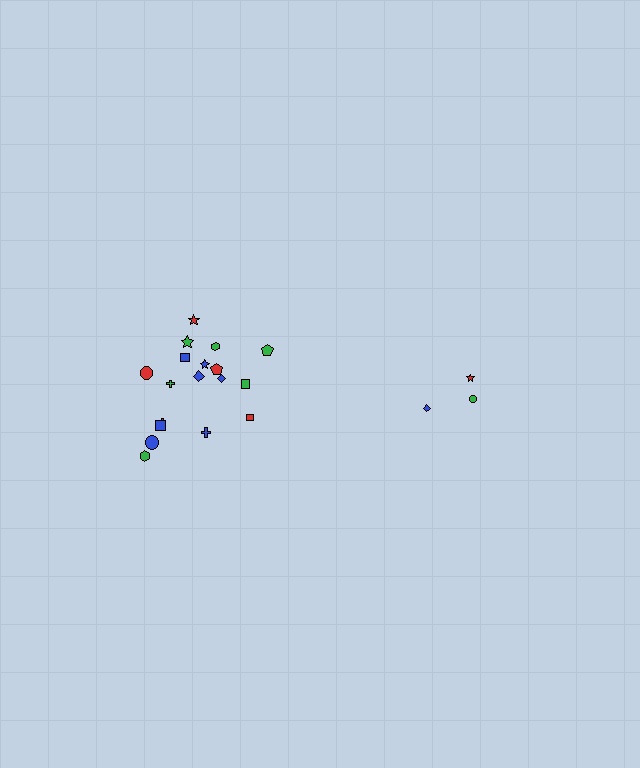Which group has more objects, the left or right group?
The left group.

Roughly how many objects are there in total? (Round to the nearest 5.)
Roughly 20 objects in total.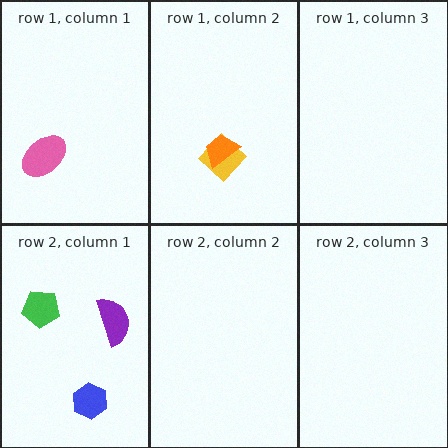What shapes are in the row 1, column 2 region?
The yellow diamond, the orange trapezoid.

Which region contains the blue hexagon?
The row 2, column 1 region.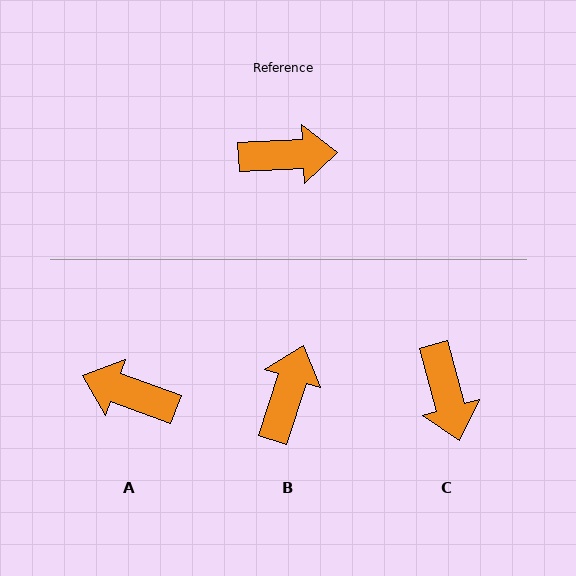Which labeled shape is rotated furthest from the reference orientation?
A, about 157 degrees away.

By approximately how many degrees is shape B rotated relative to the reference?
Approximately 69 degrees counter-clockwise.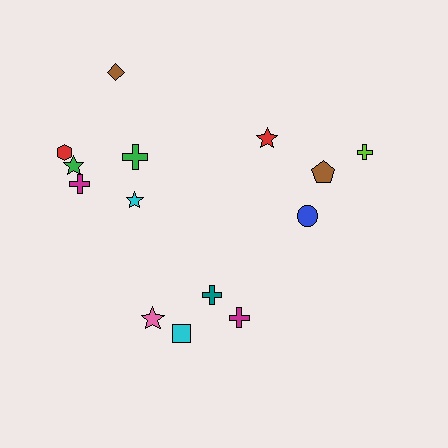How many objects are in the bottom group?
There are 4 objects.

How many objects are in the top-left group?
There are 6 objects.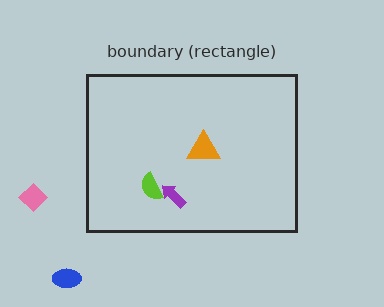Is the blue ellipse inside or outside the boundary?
Outside.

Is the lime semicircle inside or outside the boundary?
Inside.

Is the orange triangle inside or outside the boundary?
Inside.